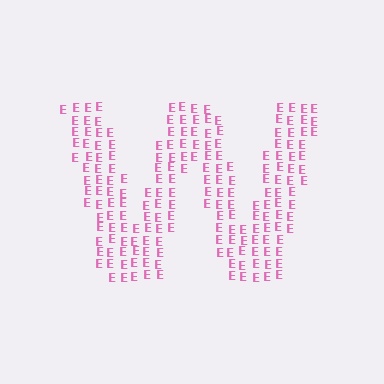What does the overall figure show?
The overall figure shows the letter W.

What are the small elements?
The small elements are letter E's.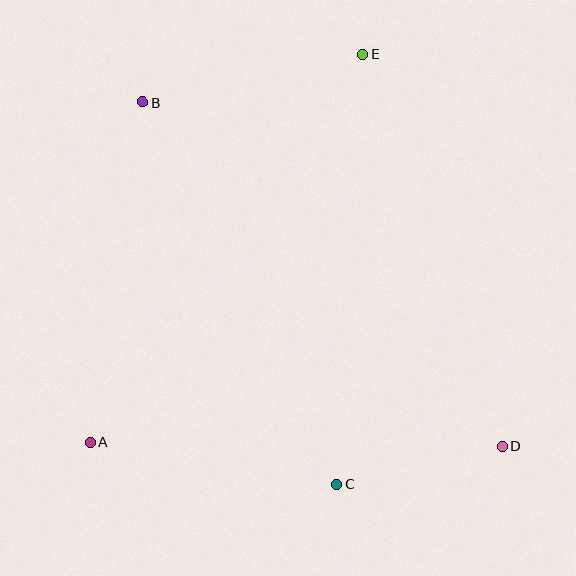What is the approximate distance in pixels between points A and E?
The distance between A and E is approximately 474 pixels.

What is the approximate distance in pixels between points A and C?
The distance between A and C is approximately 250 pixels.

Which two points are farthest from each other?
Points B and D are farthest from each other.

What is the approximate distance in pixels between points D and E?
The distance between D and E is approximately 416 pixels.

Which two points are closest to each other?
Points C and D are closest to each other.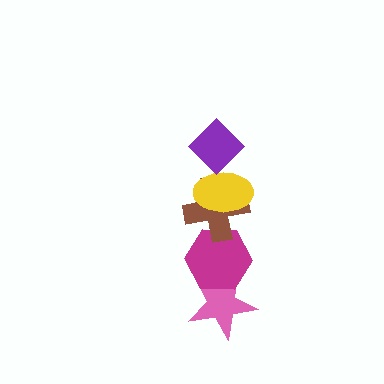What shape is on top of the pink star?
The magenta hexagon is on top of the pink star.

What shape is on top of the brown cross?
The yellow ellipse is on top of the brown cross.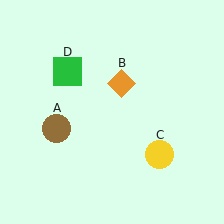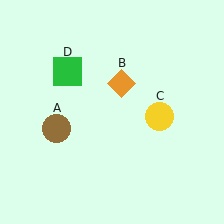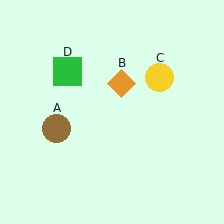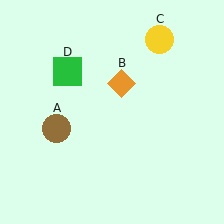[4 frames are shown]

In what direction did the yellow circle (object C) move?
The yellow circle (object C) moved up.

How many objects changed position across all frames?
1 object changed position: yellow circle (object C).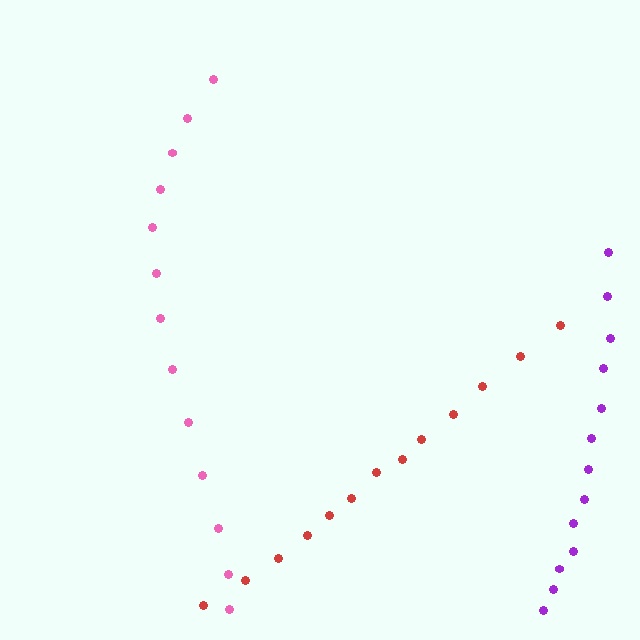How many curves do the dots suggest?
There are 3 distinct paths.